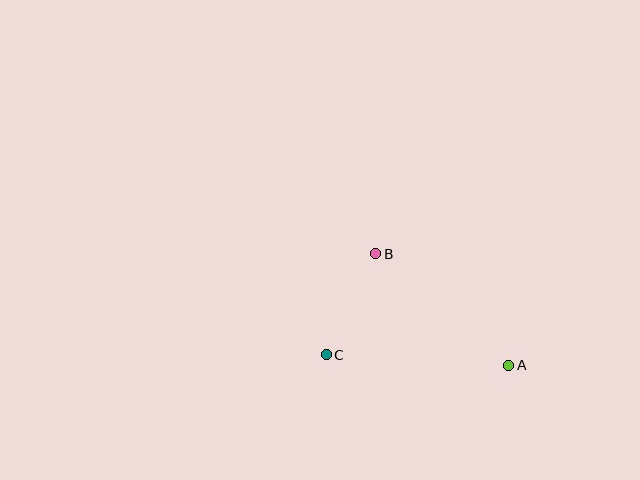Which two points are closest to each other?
Points B and C are closest to each other.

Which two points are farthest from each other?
Points A and C are farthest from each other.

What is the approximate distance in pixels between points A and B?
The distance between A and B is approximately 173 pixels.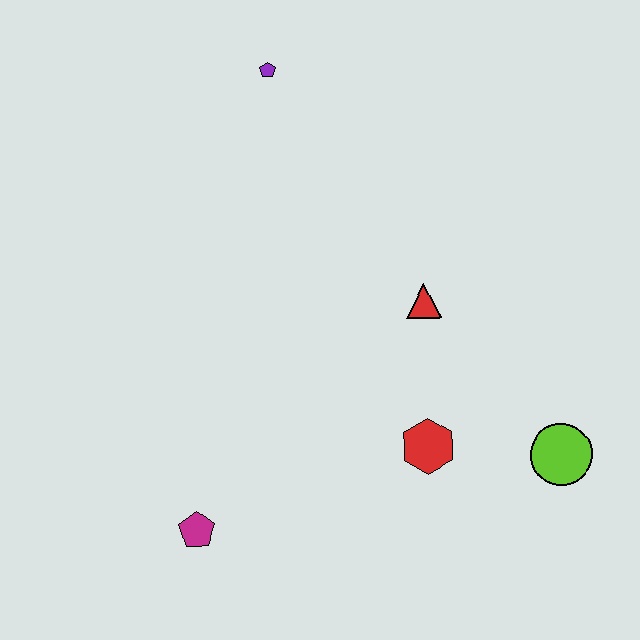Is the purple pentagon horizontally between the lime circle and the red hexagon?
No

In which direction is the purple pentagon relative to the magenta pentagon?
The purple pentagon is above the magenta pentagon.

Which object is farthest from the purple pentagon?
The lime circle is farthest from the purple pentagon.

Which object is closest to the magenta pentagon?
The red hexagon is closest to the magenta pentagon.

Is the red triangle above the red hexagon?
Yes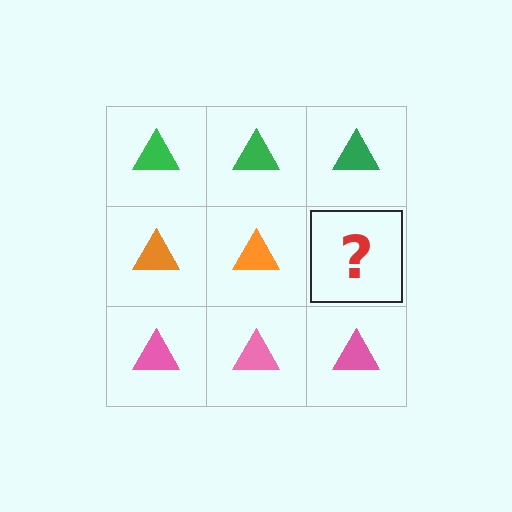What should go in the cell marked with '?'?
The missing cell should contain an orange triangle.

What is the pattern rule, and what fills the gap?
The rule is that each row has a consistent color. The gap should be filled with an orange triangle.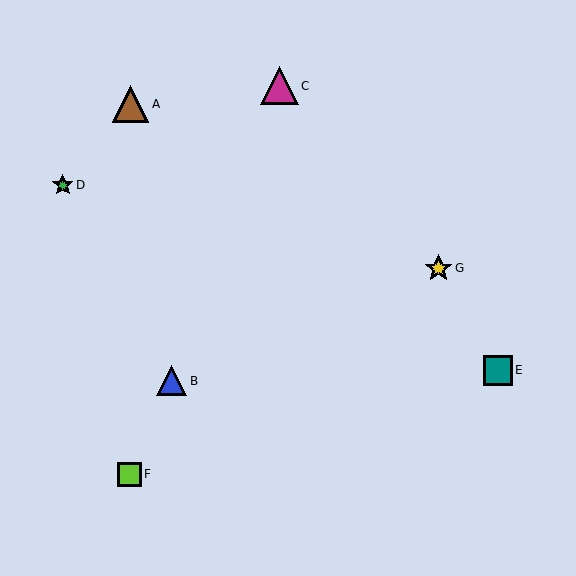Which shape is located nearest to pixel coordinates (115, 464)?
The lime square (labeled F) at (129, 474) is nearest to that location.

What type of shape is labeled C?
Shape C is a magenta triangle.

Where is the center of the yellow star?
The center of the yellow star is at (438, 268).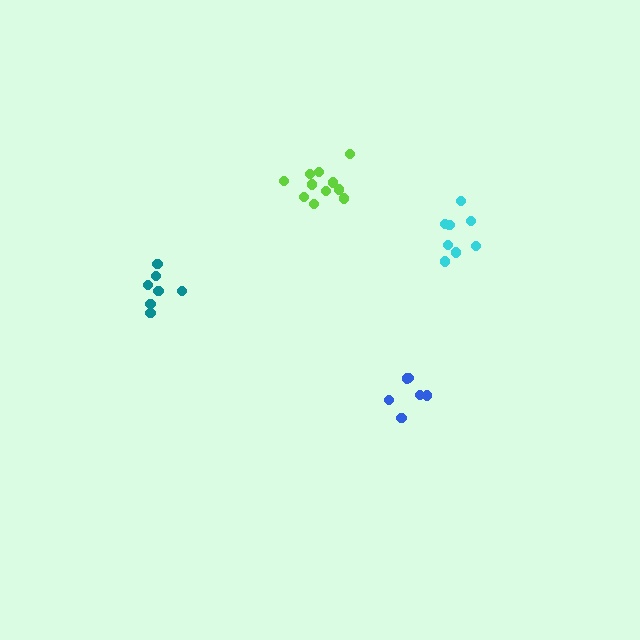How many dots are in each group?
Group 1: 8 dots, Group 2: 7 dots, Group 3: 6 dots, Group 4: 11 dots (32 total).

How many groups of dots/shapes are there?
There are 4 groups.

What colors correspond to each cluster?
The clusters are colored: cyan, teal, blue, lime.